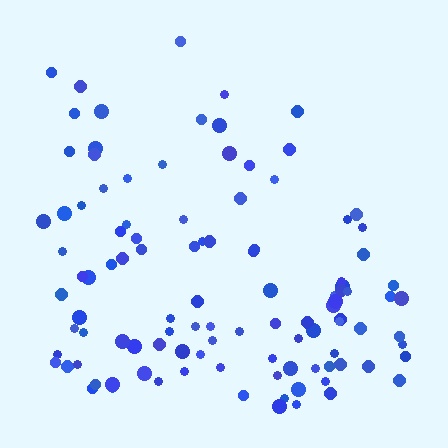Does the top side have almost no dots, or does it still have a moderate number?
Still a moderate number, just noticeably fewer than the bottom.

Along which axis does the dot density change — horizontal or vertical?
Vertical.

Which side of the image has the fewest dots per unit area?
The top.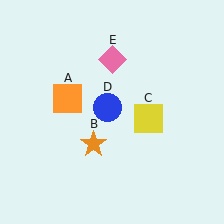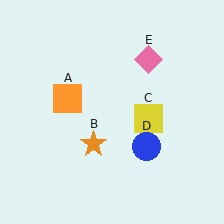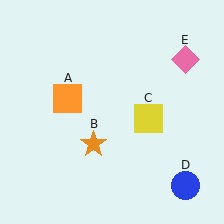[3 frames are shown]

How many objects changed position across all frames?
2 objects changed position: blue circle (object D), pink diamond (object E).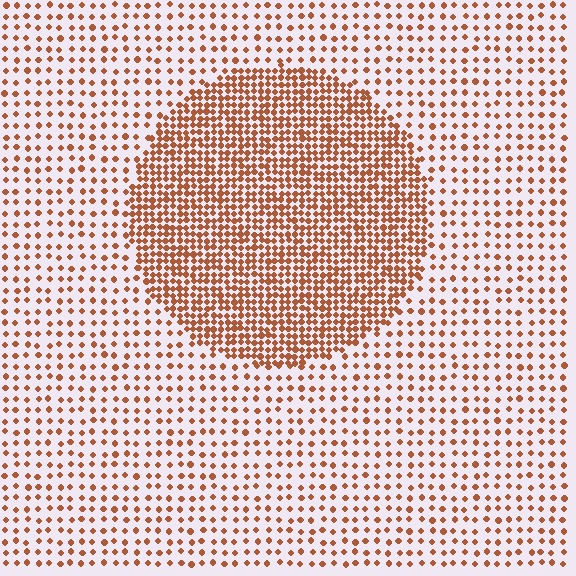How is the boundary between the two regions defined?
The boundary is defined by a change in element density (approximately 2.6x ratio). All elements are the same color, size, and shape.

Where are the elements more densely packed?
The elements are more densely packed inside the circle boundary.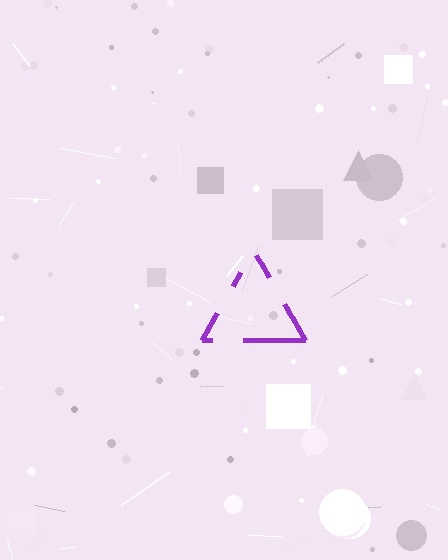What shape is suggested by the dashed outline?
The dashed outline suggests a triangle.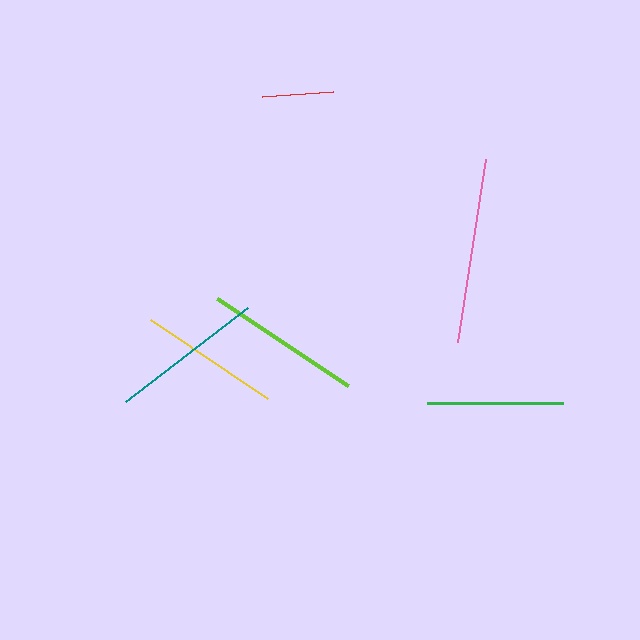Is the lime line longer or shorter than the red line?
The lime line is longer than the red line.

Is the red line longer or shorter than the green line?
The green line is longer than the red line.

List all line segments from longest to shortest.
From longest to shortest: pink, lime, teal, yellow, green, red.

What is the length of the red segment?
The red segment is approximately 71 pixels long.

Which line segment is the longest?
The pink line is the longest at approximately 185 pixels.